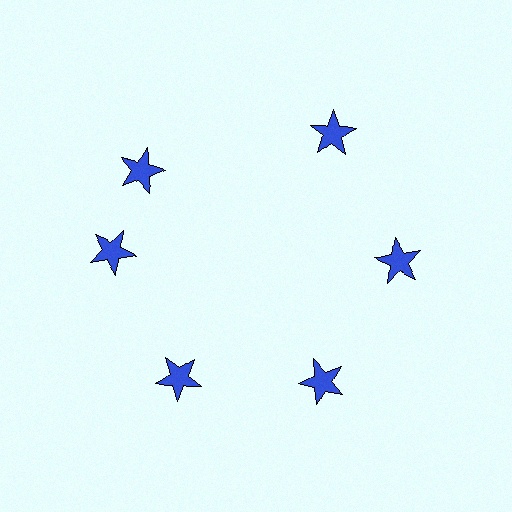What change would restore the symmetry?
The symmetry would be restored by rotating it back into even spacing with its neighbors so that all 6 stars sit at equal angles and equal distance from the center.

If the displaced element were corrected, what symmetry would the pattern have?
It would have 6-fold rotational symmetry — the pattern would map onto itself every 60 degrees.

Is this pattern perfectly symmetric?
No. The 6 blue stars are arranged in a ring, but one element near the 11 o'clock position is rotated out of alignment along the ring, breaking the 6-fold rotational symmetry.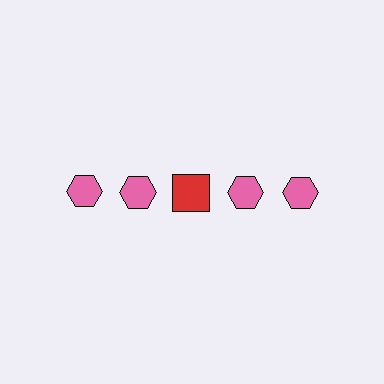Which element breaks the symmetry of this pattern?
The red square in the top row, center column breaks the symmetry. All other shapes are pink hexagons.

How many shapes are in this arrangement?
There are 5 shapes arranged in a grid pattern.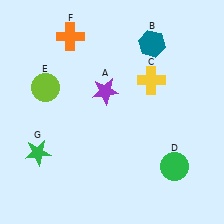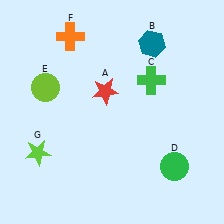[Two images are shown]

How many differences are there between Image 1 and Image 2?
There are 3 differences between the two images.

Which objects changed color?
A changed from purple to red. C changed from yellow to green. G changed from green to lime.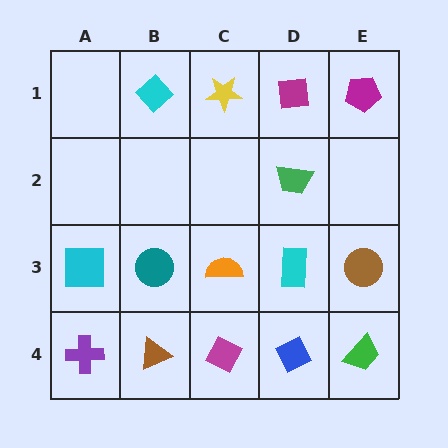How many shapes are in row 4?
5 shapes.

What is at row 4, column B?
A brown triangle.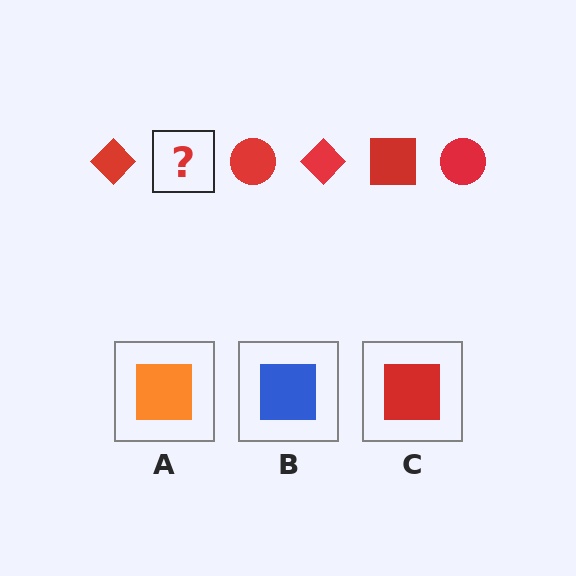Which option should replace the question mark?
Option C.